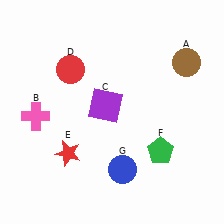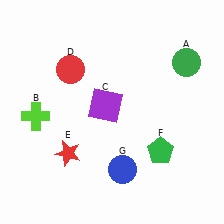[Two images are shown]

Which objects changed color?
A changed from brown to green. B changed from pink to lime.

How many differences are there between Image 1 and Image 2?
There are 2 differences between the two images.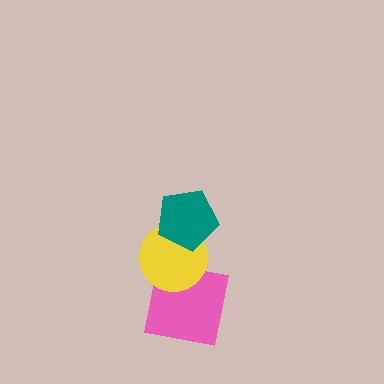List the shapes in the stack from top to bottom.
From top to bottom: the teal pentagon, the yellow circle, the pink square.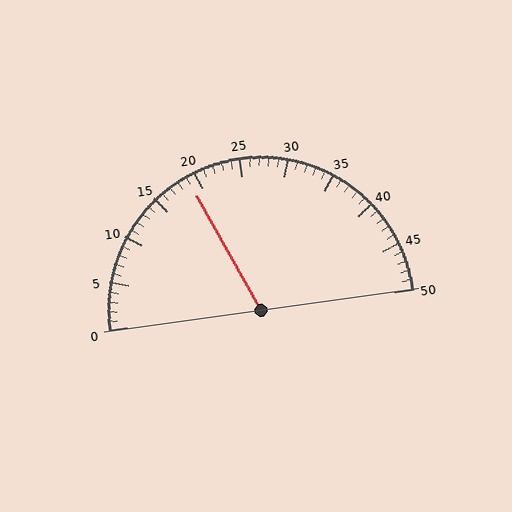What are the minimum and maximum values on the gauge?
The gauge ranges from 0 to 50.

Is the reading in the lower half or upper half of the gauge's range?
The reading is in the lower half of the range (0 to 50).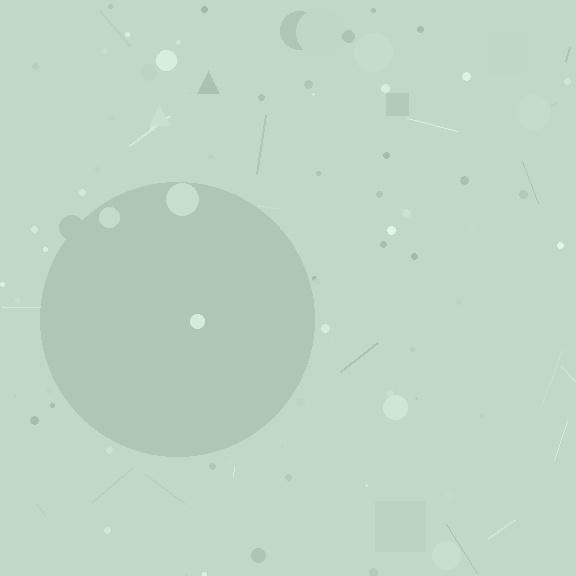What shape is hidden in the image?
A circle is hidden in the image.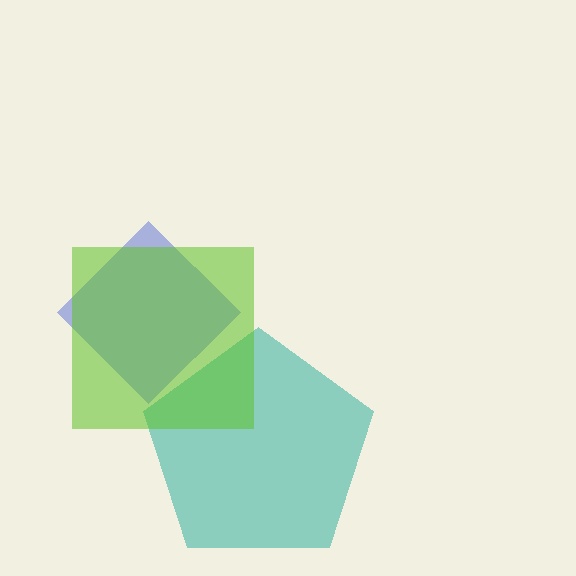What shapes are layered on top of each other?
The layered shapes are: a teal pentagon, a blue diamond, a lime square.